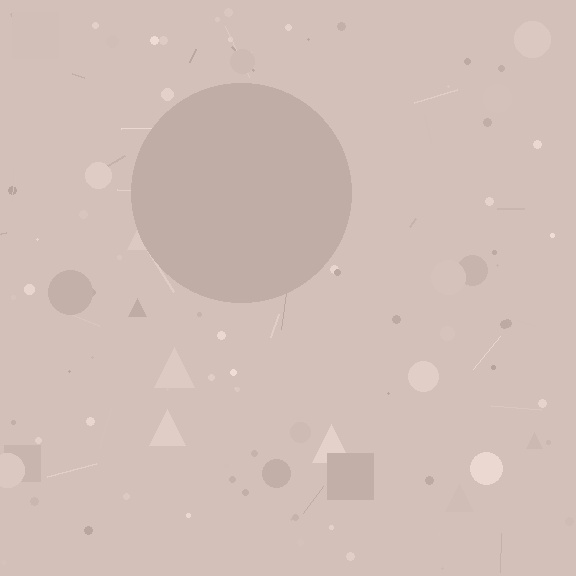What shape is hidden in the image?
A circle is hidden in the image.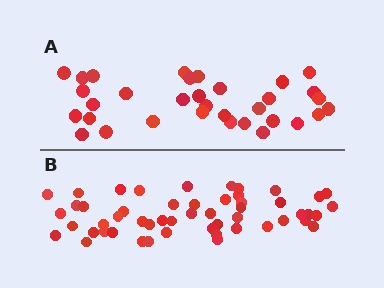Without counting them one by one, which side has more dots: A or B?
Region B (the bottom region) has more dots.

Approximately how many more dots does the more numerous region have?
Region B has approximately 20 more dots than region A.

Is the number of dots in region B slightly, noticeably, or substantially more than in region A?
Region B has substantially more. The ratio is roughly 1.6 to 1.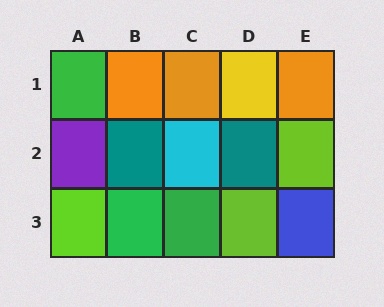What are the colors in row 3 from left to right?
Lime, green, green, lime, blue.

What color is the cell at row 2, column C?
Cyan.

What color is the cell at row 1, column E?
Orange.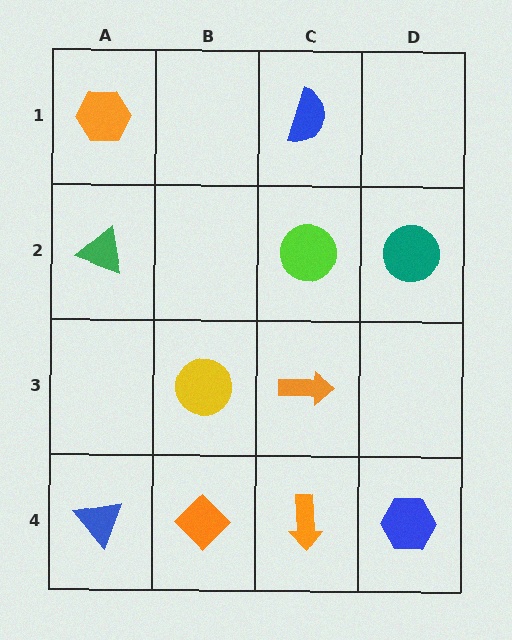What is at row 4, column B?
An orange diamond.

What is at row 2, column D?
A teal circle.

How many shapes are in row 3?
2 shapes.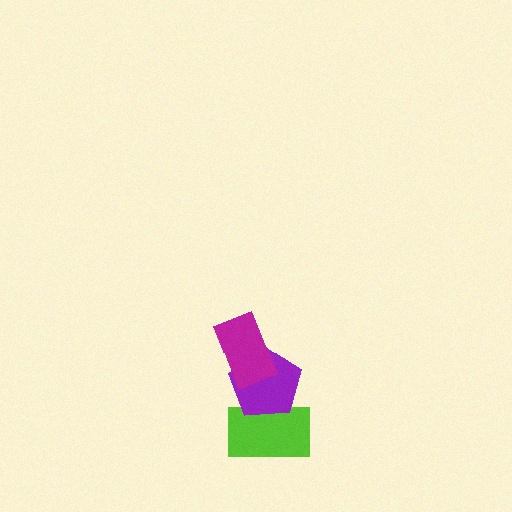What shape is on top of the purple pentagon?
The magenta rectangle is on top of the purple pentagon.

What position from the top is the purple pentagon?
The purple pentagon is 2nd from the top.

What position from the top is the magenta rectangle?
The magenta rectangle is 1st from the top.